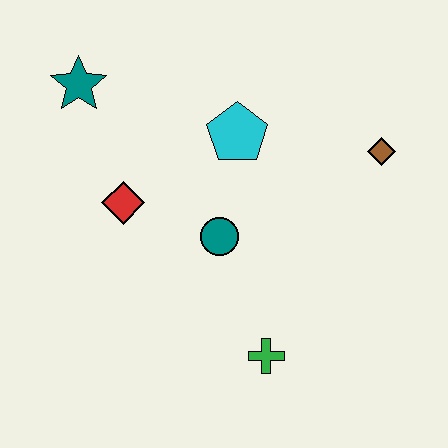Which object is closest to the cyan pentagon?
The teal circle is closest to the cyan pentagon.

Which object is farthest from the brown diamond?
The teal star is farthest from the brown diamond.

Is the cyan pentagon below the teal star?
Yes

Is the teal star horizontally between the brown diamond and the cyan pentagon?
No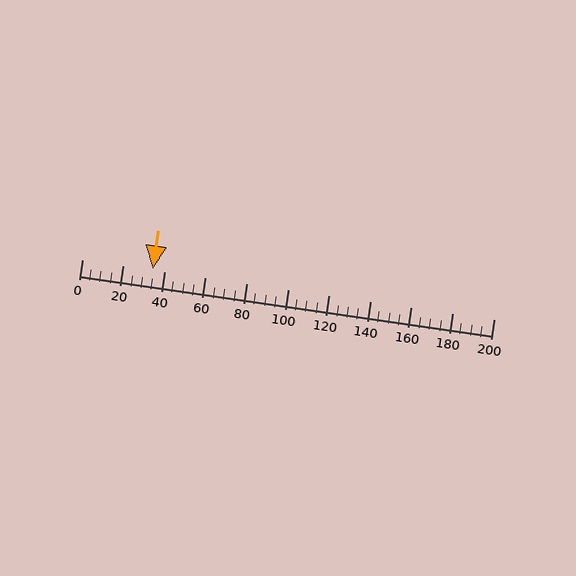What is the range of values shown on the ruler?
The ruler shows values from 0 to 200.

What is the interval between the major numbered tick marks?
The major tick marks are spaced 20 units apart.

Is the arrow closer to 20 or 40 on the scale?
The arrow is closer to 40.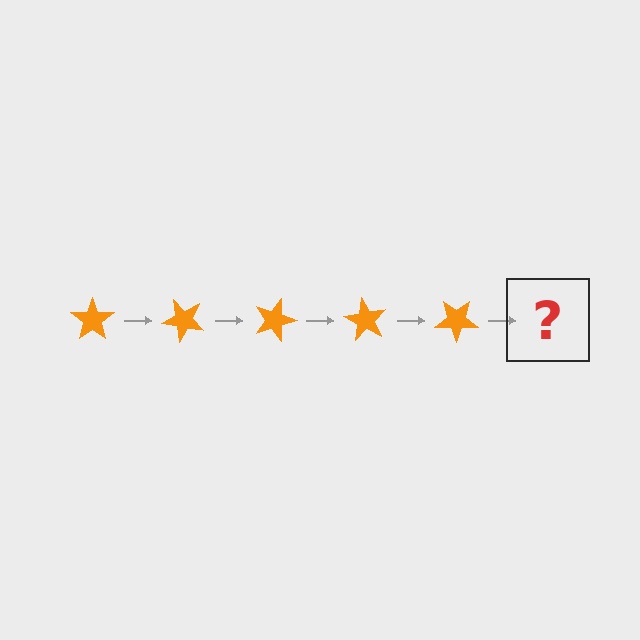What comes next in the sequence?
The next element should be an orange star rotated 225 degrees.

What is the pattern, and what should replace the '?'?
The pattern is that the star rotates 45 degrees each step. The '?' should be an orange star rotated 225 degrees.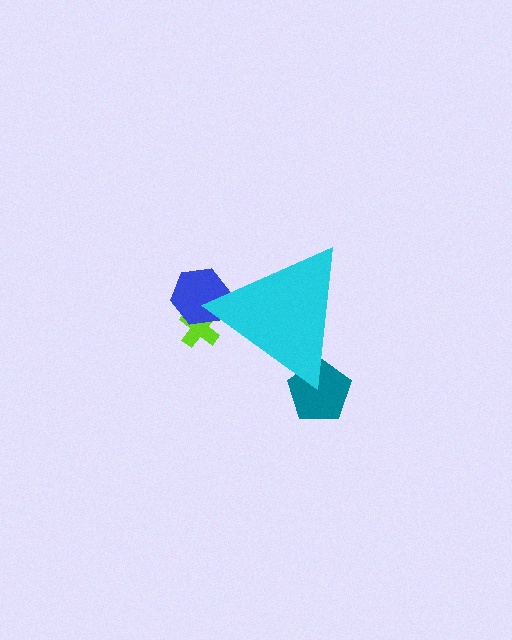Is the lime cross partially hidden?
Yes, the lime cross is partially hidden behind the cyan triangle.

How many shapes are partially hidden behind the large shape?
3 shapes are partially hidden.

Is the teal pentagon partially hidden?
Yes, the teal pentagon is partially hidden behind the cyan triangle.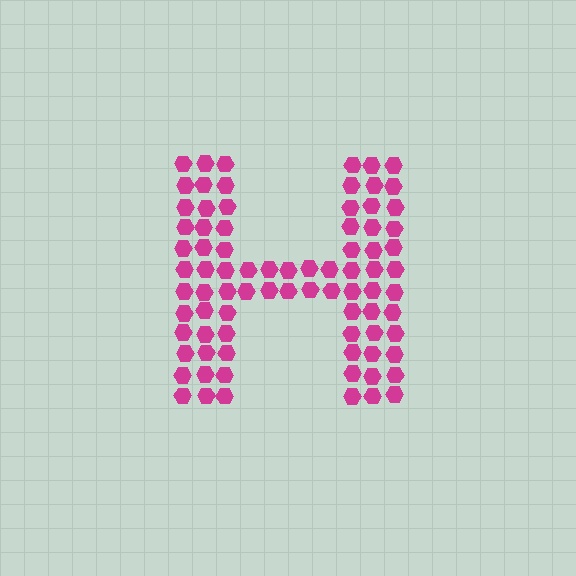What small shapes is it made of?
It is made of small hexagons.